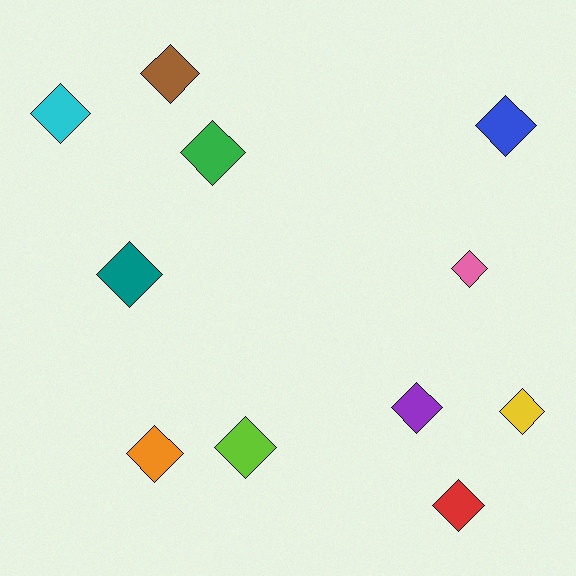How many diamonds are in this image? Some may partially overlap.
There are 11 diamonds.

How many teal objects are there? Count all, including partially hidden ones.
There is 1 teal object.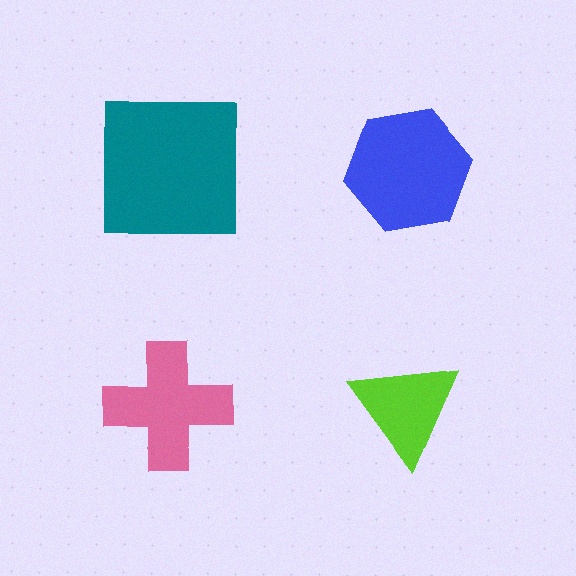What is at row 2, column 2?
A lime triangle.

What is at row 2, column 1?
A pink cross.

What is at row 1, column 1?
A teal square.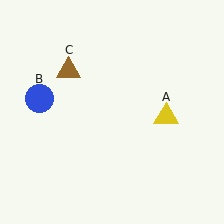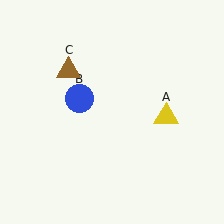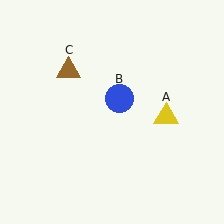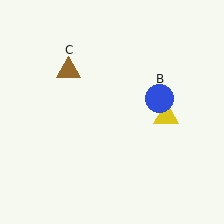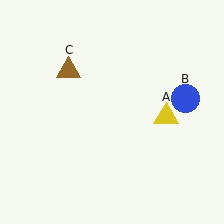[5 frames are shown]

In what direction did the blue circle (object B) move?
The blue circle (object B) moved right.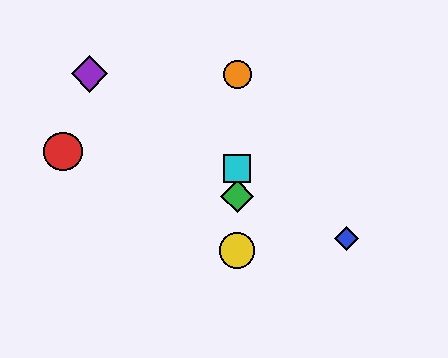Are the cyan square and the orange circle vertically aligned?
Yes, both are at x≈237.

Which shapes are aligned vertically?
The green diamond, the yellow circle, the orange circle, the cyan square are aligned vertically.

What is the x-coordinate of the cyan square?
The cyan square is at x≈237.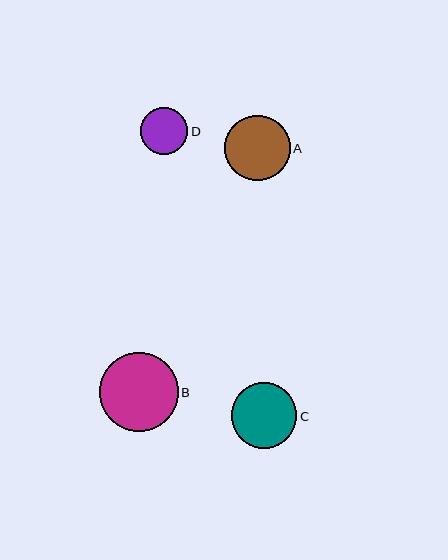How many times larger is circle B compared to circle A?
Circle B is approximately 1.2 times the size of circle A.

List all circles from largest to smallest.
From largest to smallest: B, C, A, D.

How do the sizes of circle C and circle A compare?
Circle C and circle A are approximately the same size.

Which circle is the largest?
Circle B is the largest with a size of approximately 79 pixels.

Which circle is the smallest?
Circle D is the smallest with a size of approximately 47 pixels.